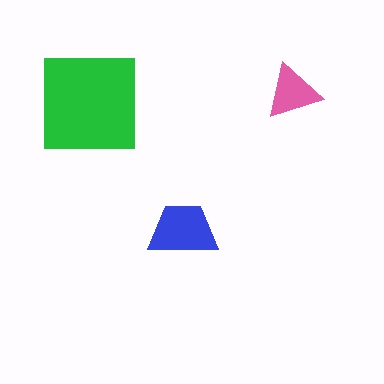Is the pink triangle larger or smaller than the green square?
Smaller.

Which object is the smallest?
The pink triangle.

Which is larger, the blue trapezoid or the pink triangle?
The blue trapezoid.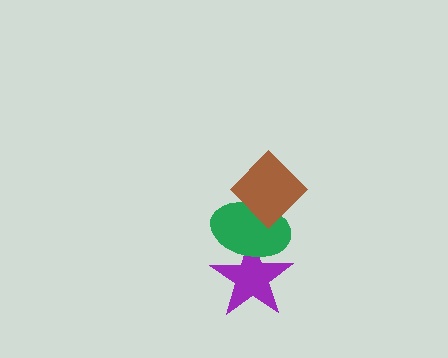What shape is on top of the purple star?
The green ellipse is on top of the purple star.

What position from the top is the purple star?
The purple star is 3rd from the top.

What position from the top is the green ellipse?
The green ellipse is 2nd from the top.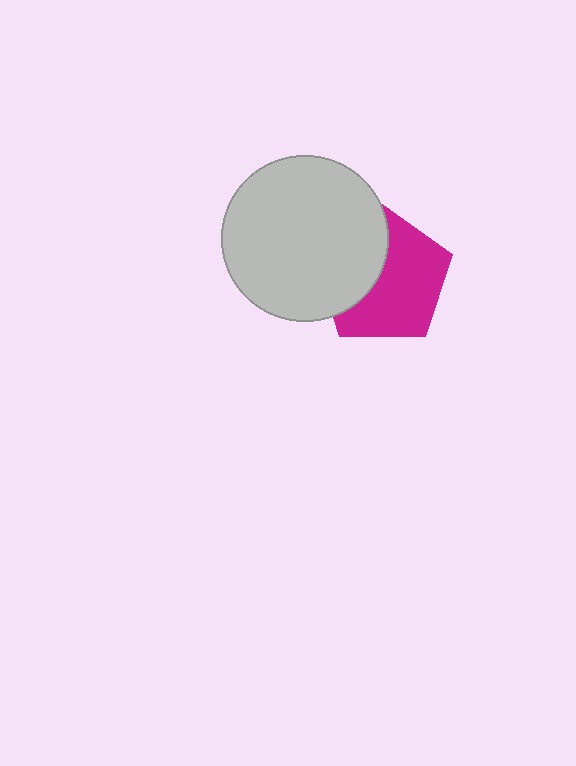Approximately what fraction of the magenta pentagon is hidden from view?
Roughly 38% of the magenta pentagon is hidden behind the light gray circle.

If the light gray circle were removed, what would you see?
You would see the complete magenta pentagon.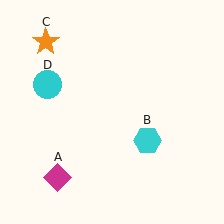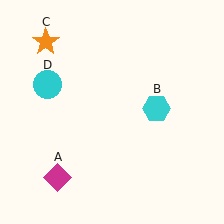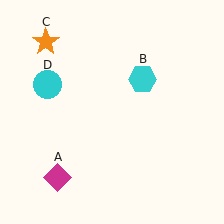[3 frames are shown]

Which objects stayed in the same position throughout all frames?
Magenta diamond (object A) and orange star (object C) and cyan circle (object D) remained stationary.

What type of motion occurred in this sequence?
The cyan hexagon (object B) rotated counterclockwise around the center of the scene.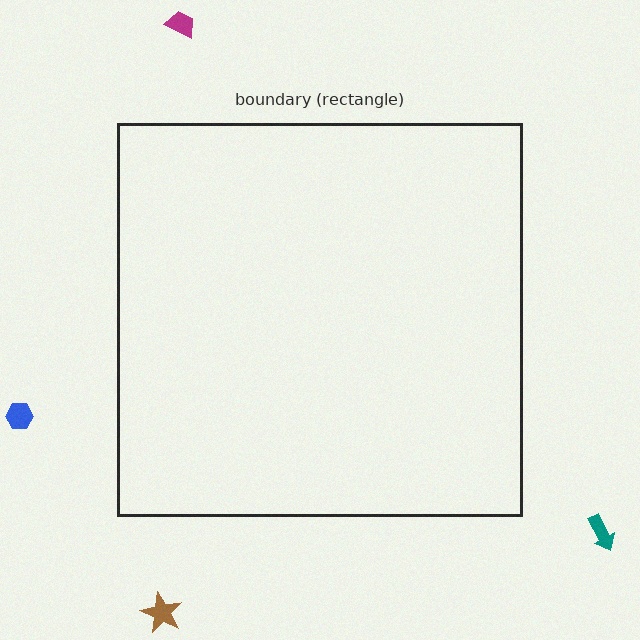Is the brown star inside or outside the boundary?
Outside.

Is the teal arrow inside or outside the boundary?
Outside.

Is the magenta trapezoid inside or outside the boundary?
Outside.